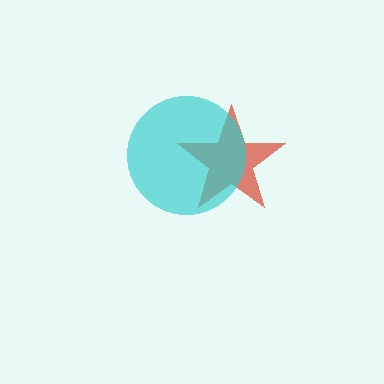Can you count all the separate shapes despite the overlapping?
Yes, there are 2 separate shapes.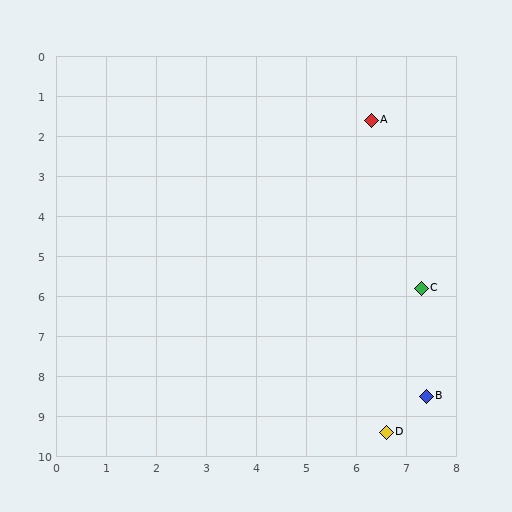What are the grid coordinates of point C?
Point C is at approximately (7.3, 5.8).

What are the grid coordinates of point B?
Point B is at approximately (7.4, 8.5).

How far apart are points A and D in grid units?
Points A and D are about 7.8 grid units apart.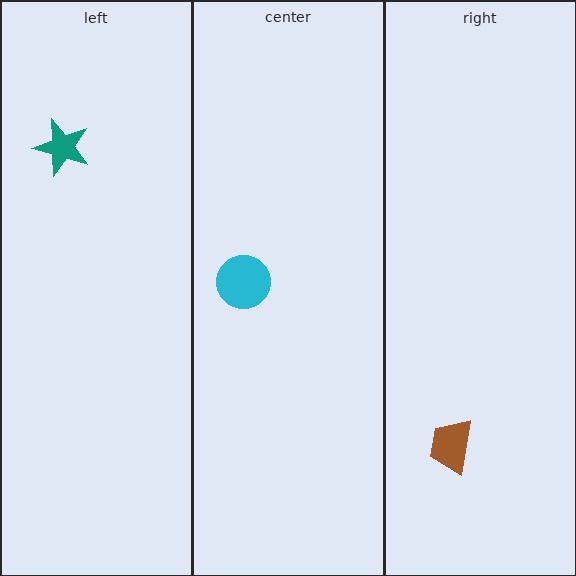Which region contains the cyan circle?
The center region.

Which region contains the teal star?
The left region.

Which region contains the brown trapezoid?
The right region.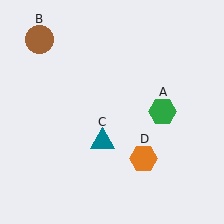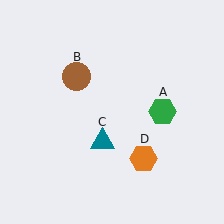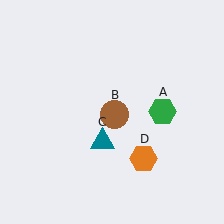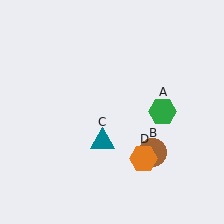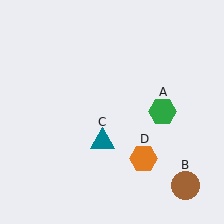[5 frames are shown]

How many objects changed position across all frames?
1 object changed position: brown circle (object B).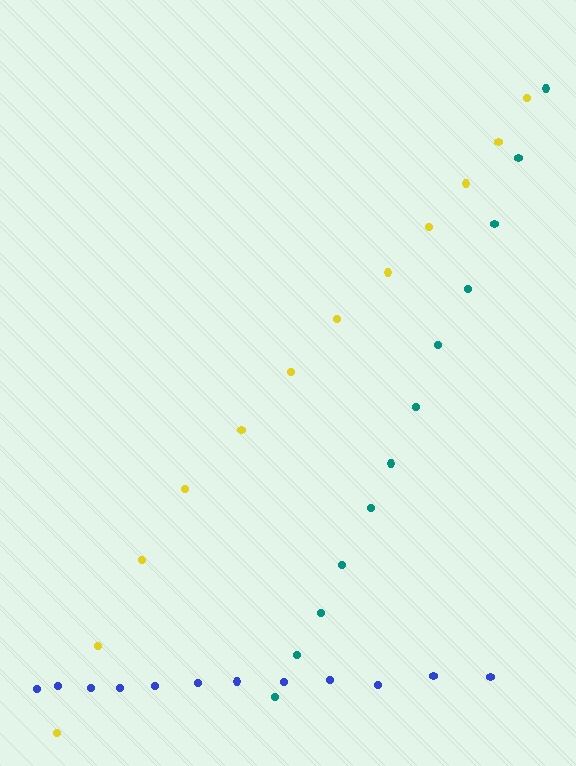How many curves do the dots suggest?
There are 3 distinct paths.